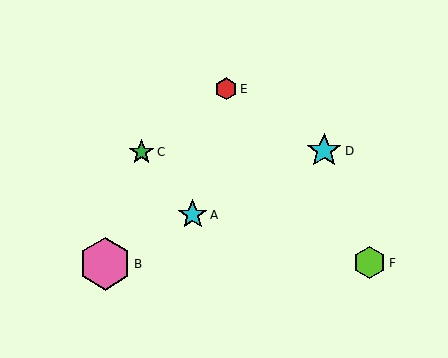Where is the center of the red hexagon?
The center of the red hexagon is at (226, 89).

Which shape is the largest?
The pink hexagon (labeled B) is the largest.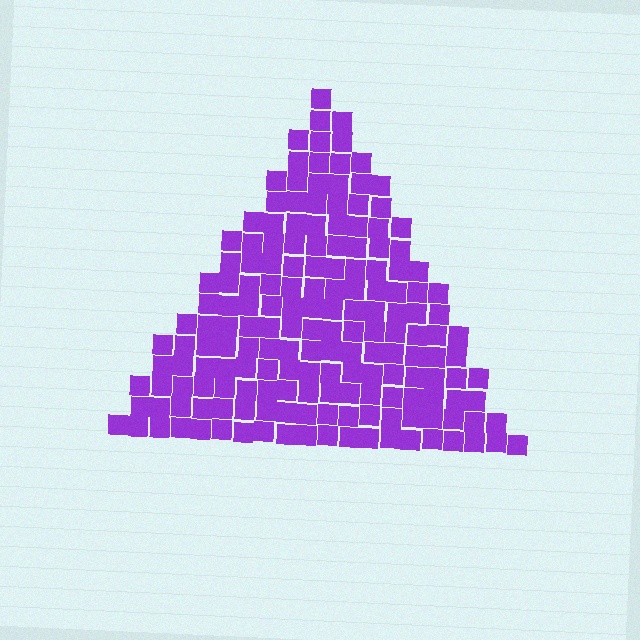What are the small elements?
The small elements are squares.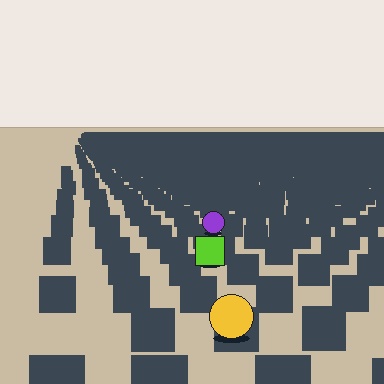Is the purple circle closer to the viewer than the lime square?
No. The lime square is closer — you can tell from the texture gradient: the ground texture is coarser near it.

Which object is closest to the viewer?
The yellow circle is closest. The texture marks near it are larger and more spread out.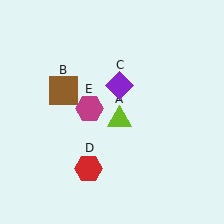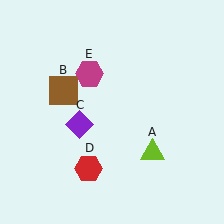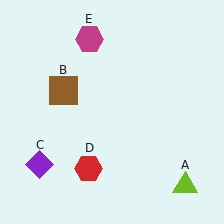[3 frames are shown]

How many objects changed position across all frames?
3 objects changed position: lime triangle (object A), purple diamond (object C), magenta hexagon (object E).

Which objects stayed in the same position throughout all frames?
Brown square (object B) and red hexagon (object D) remained stationary.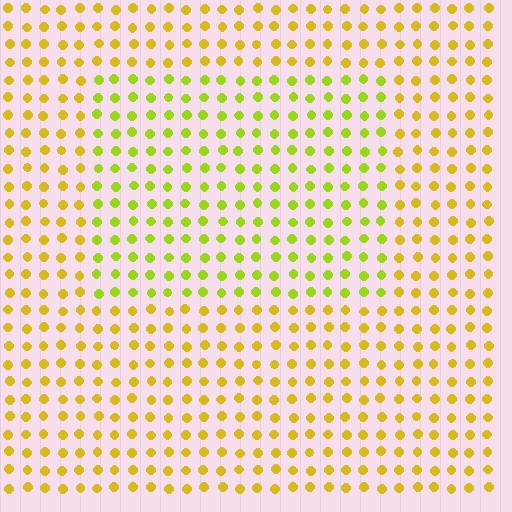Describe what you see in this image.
The image is filled with small yellow elements in a uniform arrangement. A rectangle-shaped region is visible where the elements are tinted to a slightly different hue, forming a subtle color boundary.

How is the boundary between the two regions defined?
The boundary is defined purely by a slight shift in hue (about 29 degrees). Spacing, size, and orientation are identical on both sides.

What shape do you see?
I see a rectangle.